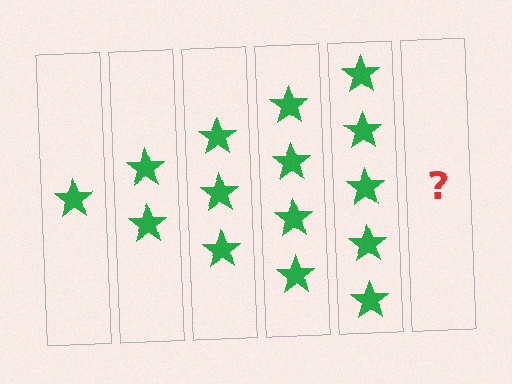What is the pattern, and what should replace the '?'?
The pattern is that each step adds one more star. The '?' should be 6 stars.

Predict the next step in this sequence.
The next step is 6 stars.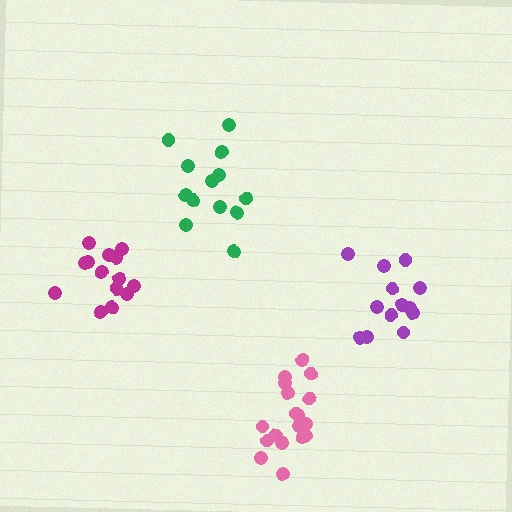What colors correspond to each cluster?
The clusters are colored: purple, pink, magenta, green.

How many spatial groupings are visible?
There are 4 spatial groupings.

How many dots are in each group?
Group 1: 13 dots, Group 2: 18 dots, Group 3: 14 dots, Group 4: 13 dots (58 total).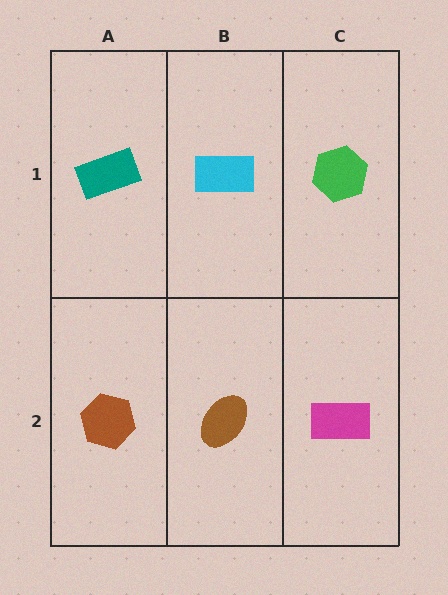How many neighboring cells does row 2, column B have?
3.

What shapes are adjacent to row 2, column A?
A teal rectangle (row 1, column A), a brown ellipse (row 2, column B).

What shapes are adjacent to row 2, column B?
A cyan rectangle (row 1, column B), a brown hexagon (row 2, column A), a magenta rectangle (row 2, column C).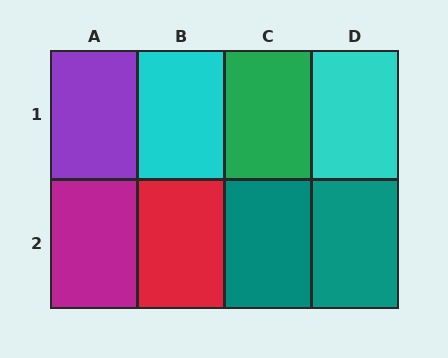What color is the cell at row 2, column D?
Teal.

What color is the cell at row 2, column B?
Red.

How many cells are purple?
1 cell is purple.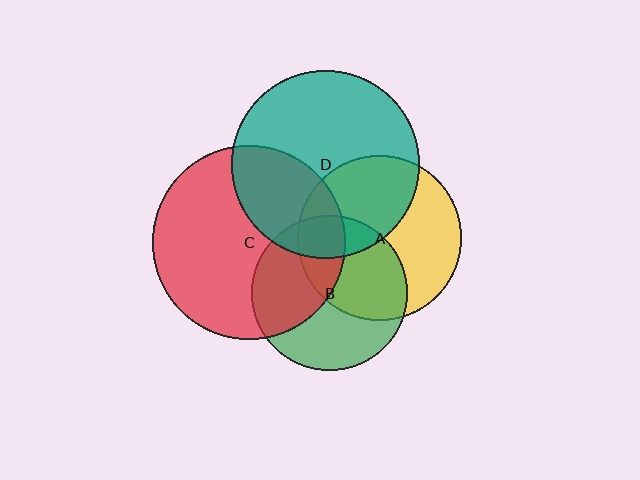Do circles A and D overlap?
Yes.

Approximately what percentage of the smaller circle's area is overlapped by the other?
Approximately 40%.